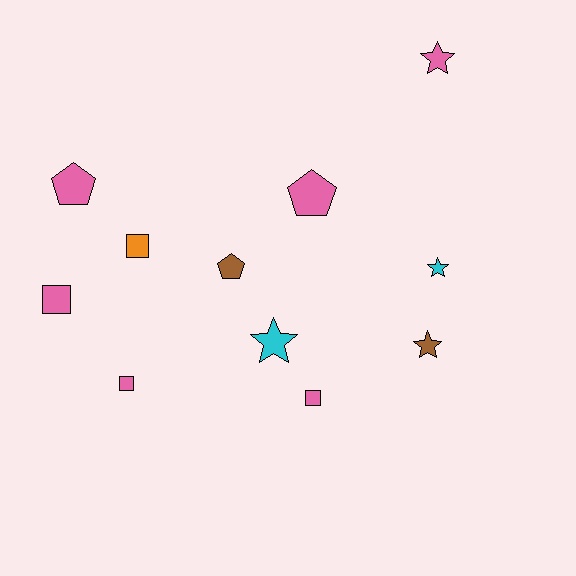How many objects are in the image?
There are 11 objects.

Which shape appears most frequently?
Star, with 4 objects.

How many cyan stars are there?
There are 2 cyan stars.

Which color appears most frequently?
Pink, with 6 objects.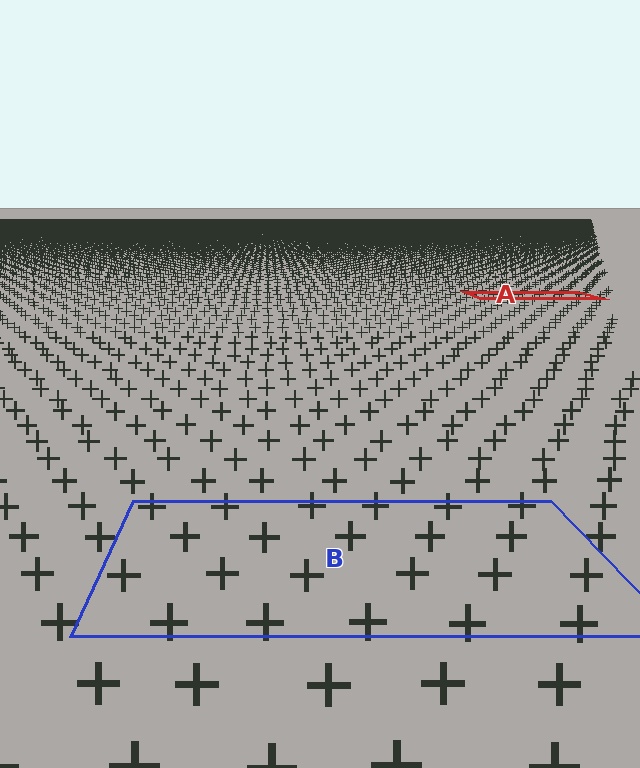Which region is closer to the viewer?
Region B is closer. The texture elements there are larger and more spread out.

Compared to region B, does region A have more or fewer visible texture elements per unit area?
Region A has more texture elements per unit area — they are packed more densely because it is farther away.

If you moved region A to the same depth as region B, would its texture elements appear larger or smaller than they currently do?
They would appear larger. At a closer depth, the same texture elements are projected at a bigger on-screen size.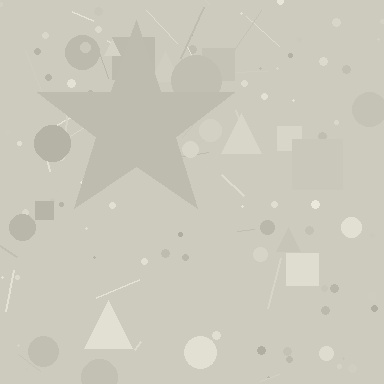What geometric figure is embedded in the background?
A star is embedded in the background.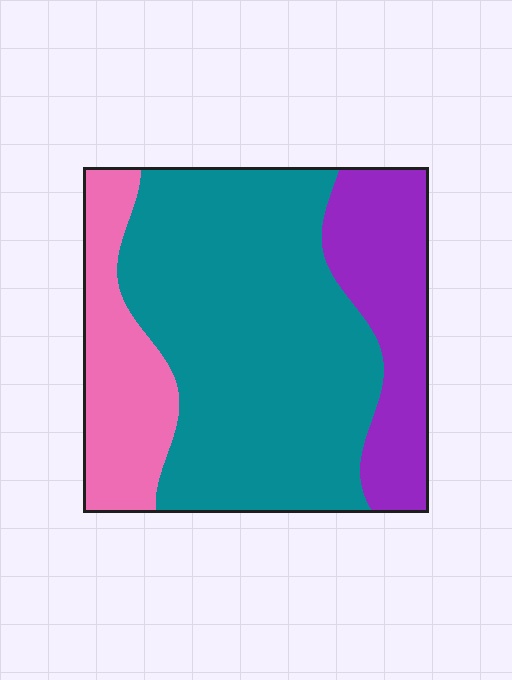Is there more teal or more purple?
Teal.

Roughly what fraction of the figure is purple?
Purple takes up between a sixth and a third of the figure.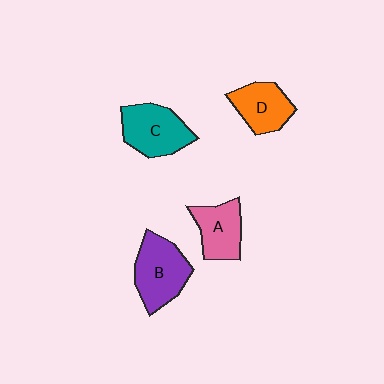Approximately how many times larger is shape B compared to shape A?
Approximately 1.3 times.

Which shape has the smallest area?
Shape D (orange).